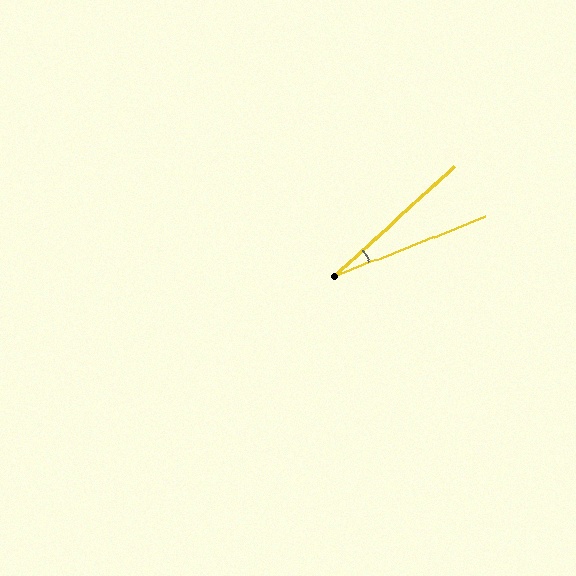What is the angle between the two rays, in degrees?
Approximately 21 degrees.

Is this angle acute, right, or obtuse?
It is acute.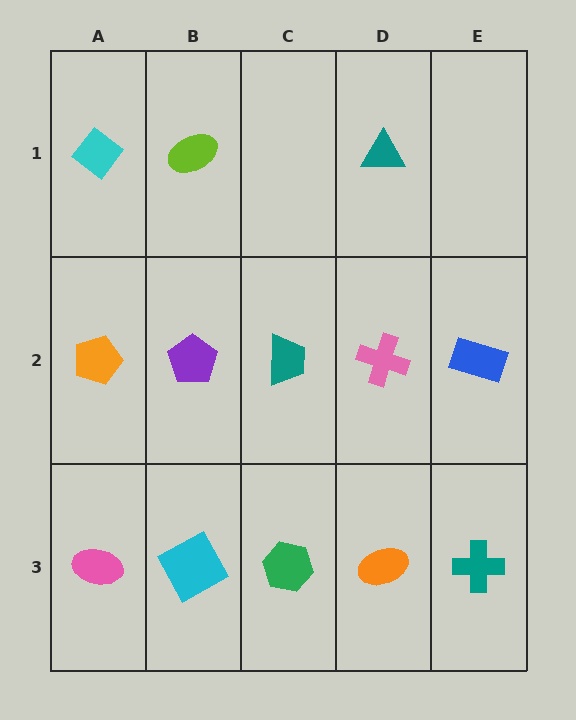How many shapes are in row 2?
5 shapes.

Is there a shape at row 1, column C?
No, that cell is empty.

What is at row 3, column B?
A cyan square.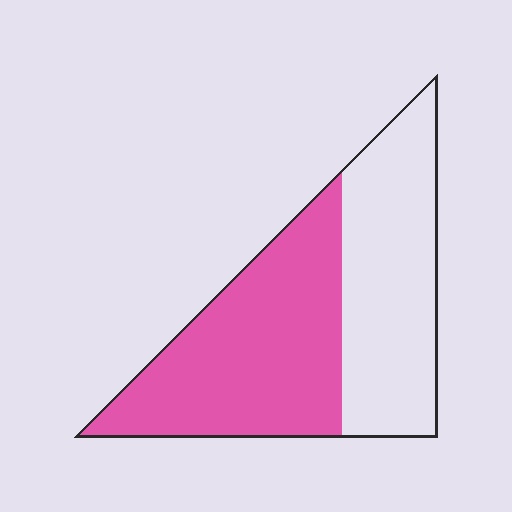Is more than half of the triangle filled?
Yes.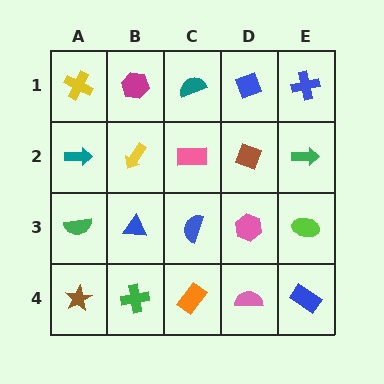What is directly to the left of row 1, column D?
A teal semicircle.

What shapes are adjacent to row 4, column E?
A lime ellipse (row 3, column E), a pink semicircle (row 4, column D).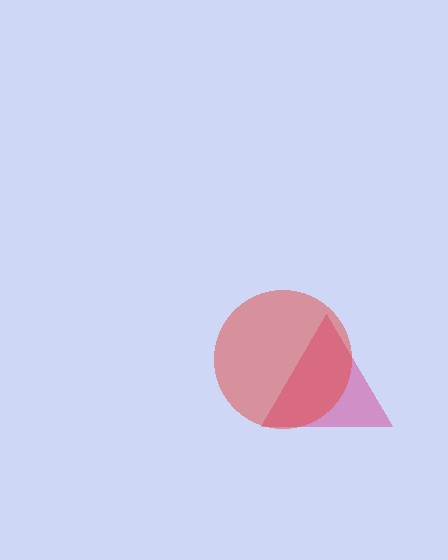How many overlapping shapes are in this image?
There are 2 overlapping shapes in the image.